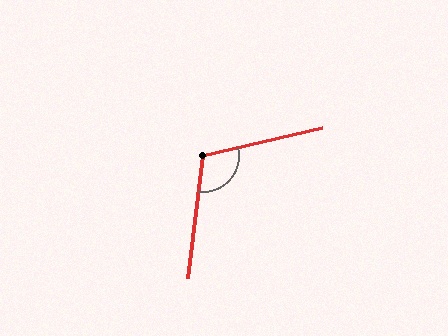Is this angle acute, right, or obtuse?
It is obtuse.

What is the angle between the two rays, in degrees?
Approximately 111 degrees.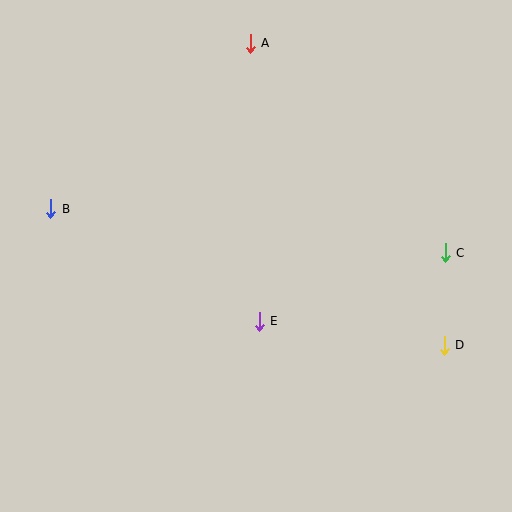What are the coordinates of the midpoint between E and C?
The midpoint between E and C is at (352, 287).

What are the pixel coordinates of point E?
Point E is at (259, 321).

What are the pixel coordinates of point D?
Point D is at (444, 346).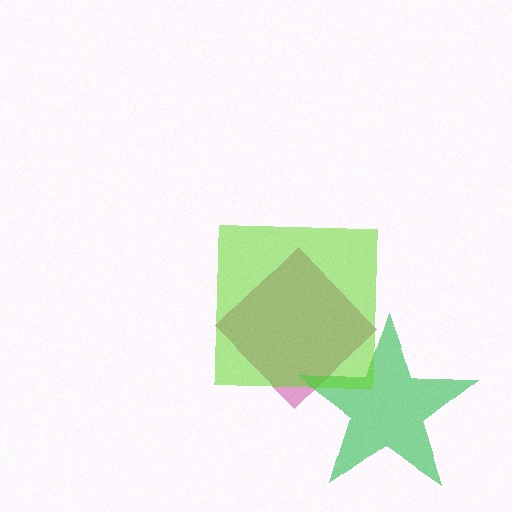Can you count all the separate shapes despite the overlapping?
Yes, there are 3 separate shapes.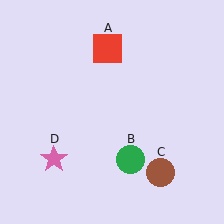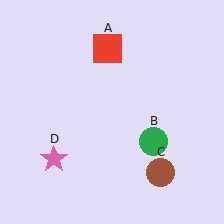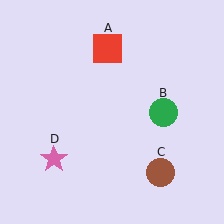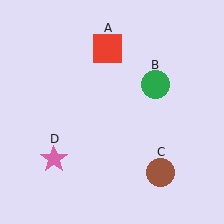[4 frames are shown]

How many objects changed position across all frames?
1 object changed position: green circle (object B).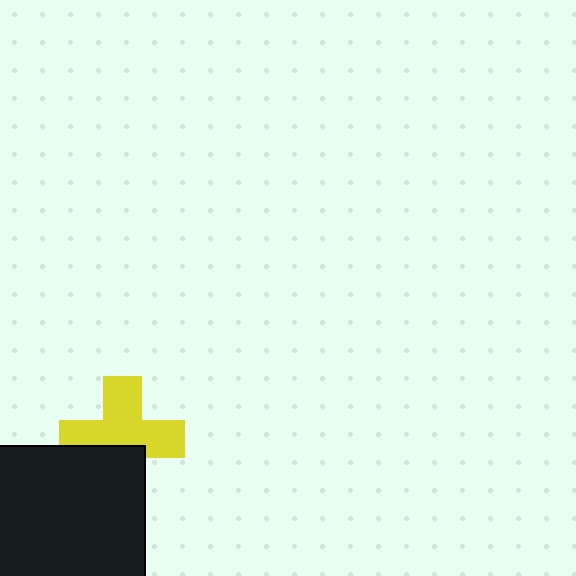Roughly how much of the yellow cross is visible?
Most of it is visible (roughly 67%).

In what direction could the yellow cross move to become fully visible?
The yellow cross could move up. That would shift it out from behind the black rectangle entirely.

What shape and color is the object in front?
The object in front is a black rectangle.